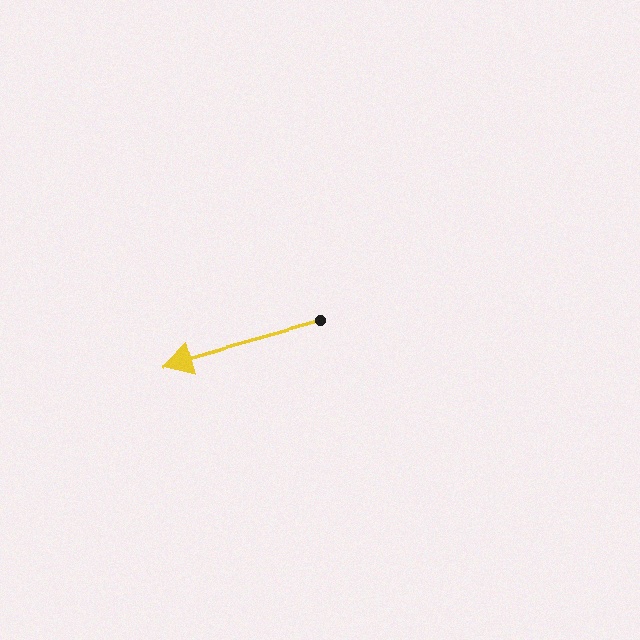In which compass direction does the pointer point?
West.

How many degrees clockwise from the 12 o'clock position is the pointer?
Approximately 254 degrees.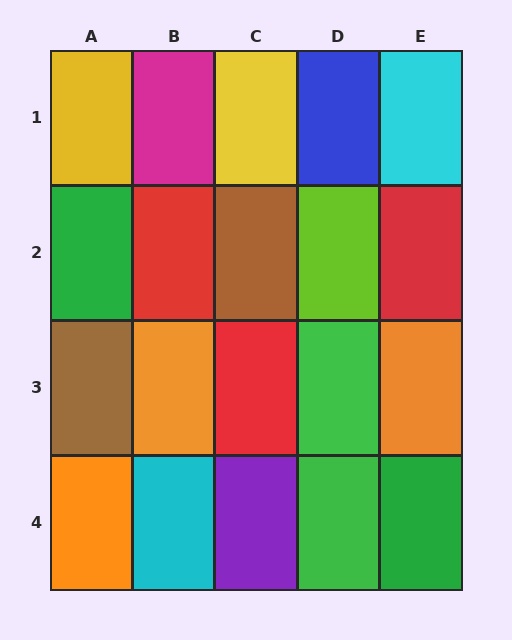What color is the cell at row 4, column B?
Cyan.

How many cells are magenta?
1 cell is magenta.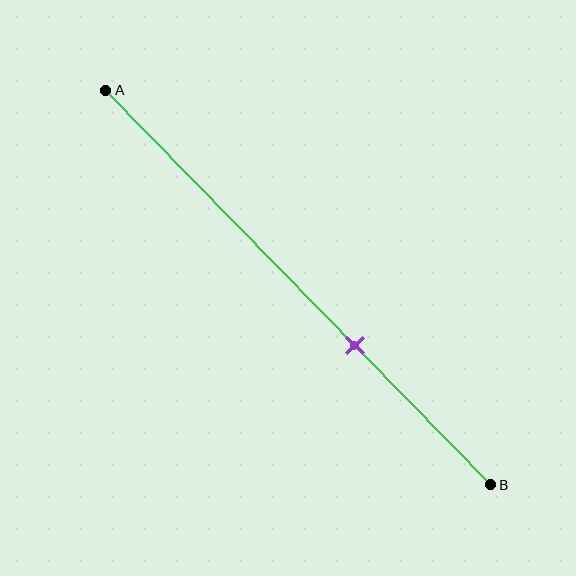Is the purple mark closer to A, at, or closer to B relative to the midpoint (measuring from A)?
The purple mark is closer to point B than the midpoint of segment AB.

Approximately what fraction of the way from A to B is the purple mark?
The purple mark is approximately 65% of the way from A to B.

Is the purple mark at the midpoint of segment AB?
No, the mark is at about 65% from A, not at the 50% midpoint.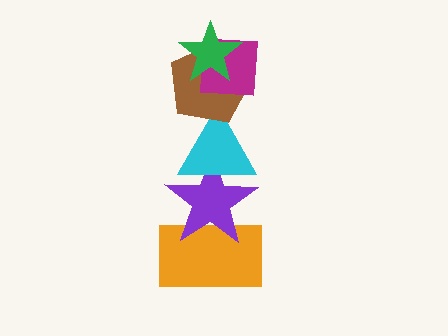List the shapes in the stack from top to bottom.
From top to bottom: the green star, the magenta square, the brown pentagon, the cyan triangle, the purple star, the orange rectangle.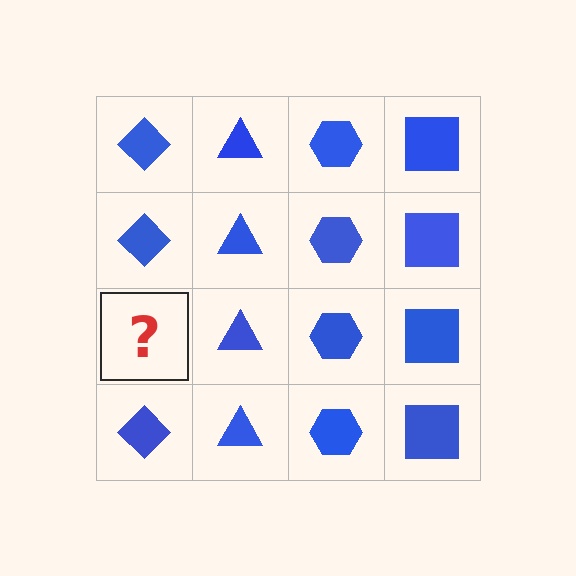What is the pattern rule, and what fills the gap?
The rule is that each column has a consistent shape. The gap should be filled with a blue diamond.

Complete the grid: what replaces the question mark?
The question mark should be replaced with a blue diamond.